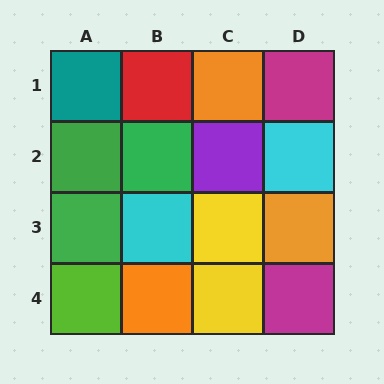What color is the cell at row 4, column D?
Magenta.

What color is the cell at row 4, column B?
Orange.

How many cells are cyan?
2 cells are cyan.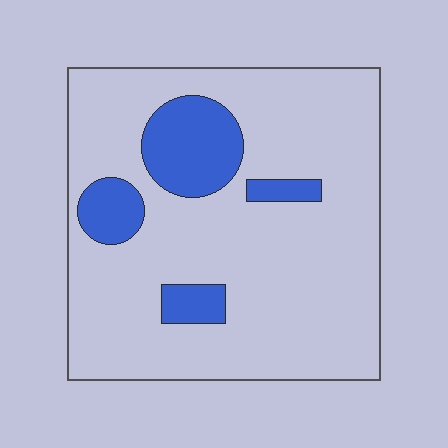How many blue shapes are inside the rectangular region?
4.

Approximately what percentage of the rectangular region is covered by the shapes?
Approximately 15%.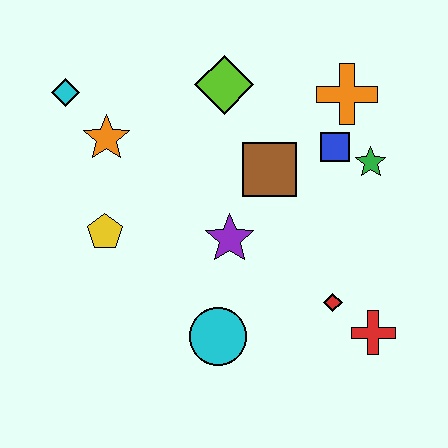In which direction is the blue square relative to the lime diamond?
The blue square is to the right of the lime diamond.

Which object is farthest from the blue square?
The cyan diamond is farthest from the blue square.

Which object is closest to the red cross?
The red diamond is closest to the red cross.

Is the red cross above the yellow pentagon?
No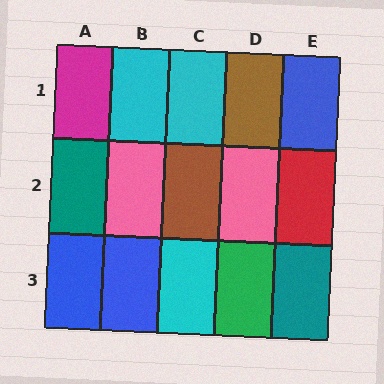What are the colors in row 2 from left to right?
Teal, pink, brown, pink, red.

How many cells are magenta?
1 cell is magenta.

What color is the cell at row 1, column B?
Cyan.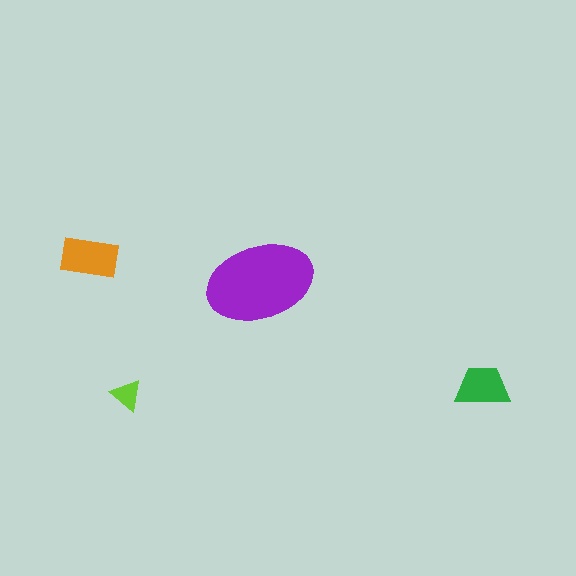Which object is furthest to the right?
The green trapezoid is rightmost.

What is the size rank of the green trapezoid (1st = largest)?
3rd.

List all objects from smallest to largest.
The lime triangle, the green trapezoid, the orange rectangle, the purple ellipse.